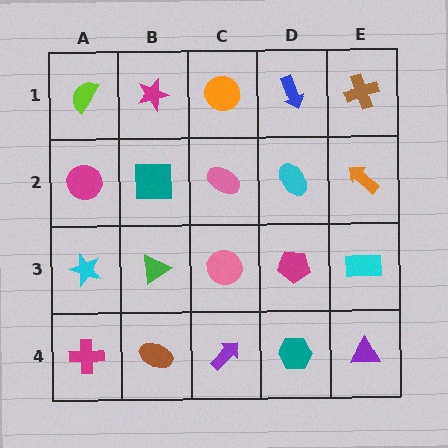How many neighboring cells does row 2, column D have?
4.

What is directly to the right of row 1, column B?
An orange circle.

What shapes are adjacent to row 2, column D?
A blue arrow (row 1, column D), a magenta pentagon (row 3, column D), a pink ellipse (row 2, column C), an orange arrow (row 2, column E).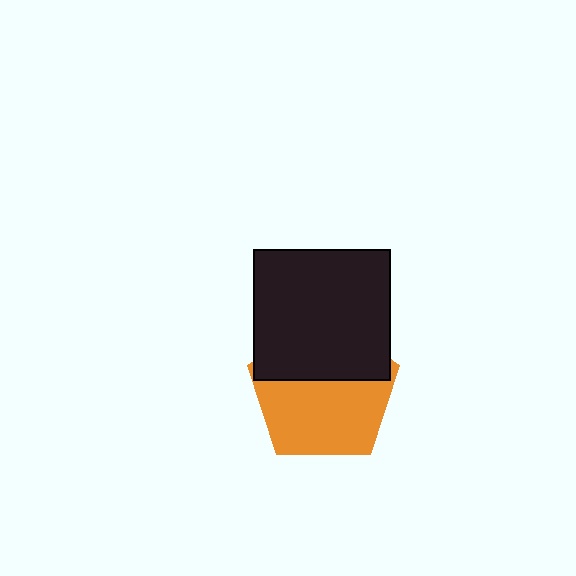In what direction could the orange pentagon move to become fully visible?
The orange pentagon could move down. That would shift it out from behind the black rectangle entirely.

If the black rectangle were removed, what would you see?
You would see the complete orange pentagon.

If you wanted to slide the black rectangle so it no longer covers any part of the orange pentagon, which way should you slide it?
Slide it up — that is the most direct way to separate the two shapes.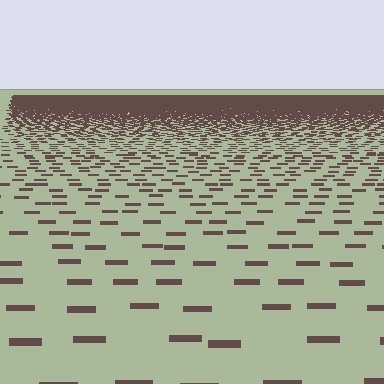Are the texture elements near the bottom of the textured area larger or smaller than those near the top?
Larger. Near the bottom, elements are closer to the viewer and appear at a bigger on-screen size.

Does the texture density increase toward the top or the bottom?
Density increases toward the top.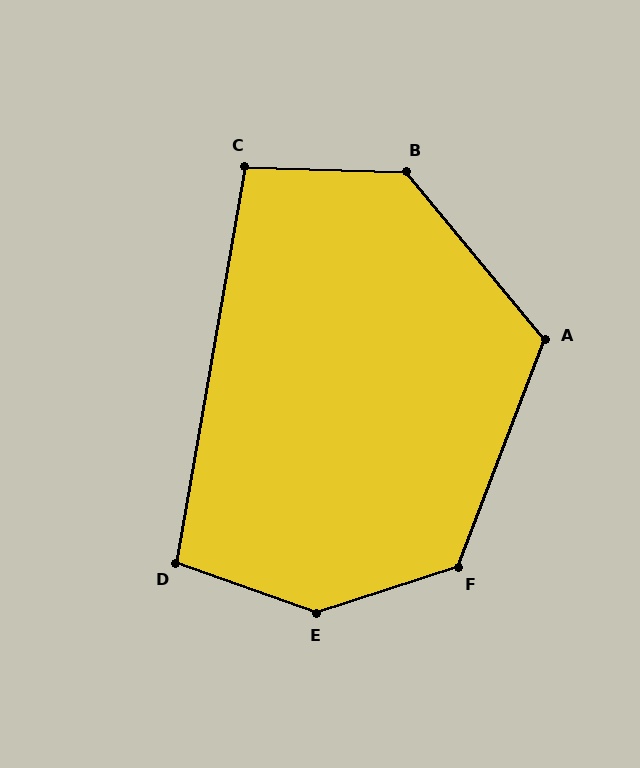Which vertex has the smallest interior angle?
C, at approximately 98 degrees.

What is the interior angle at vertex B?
Approximately 131 degrees (obtuse).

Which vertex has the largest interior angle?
E, at approximately 142 degrees.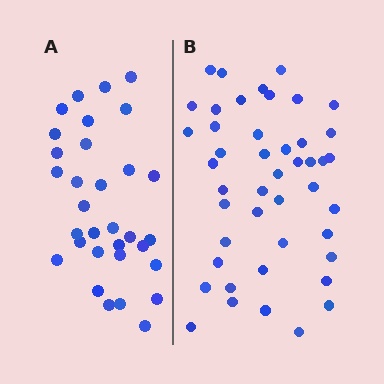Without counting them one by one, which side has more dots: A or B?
Region B (the right region) has more dots.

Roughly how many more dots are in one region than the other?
Region B has approximately 15 more dots than region A.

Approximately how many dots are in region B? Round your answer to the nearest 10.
About 40 dots. (The exact count is 45, which rounds to 40.)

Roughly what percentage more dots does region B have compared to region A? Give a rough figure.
About 40% more.